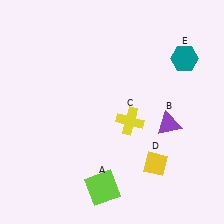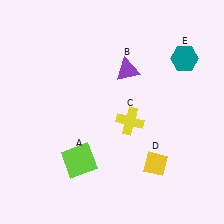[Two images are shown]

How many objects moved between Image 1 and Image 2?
2 objects moved between the two images.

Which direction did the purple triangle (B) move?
The purple triangle (B) moved up.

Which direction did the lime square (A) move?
The lime square (A) moved up.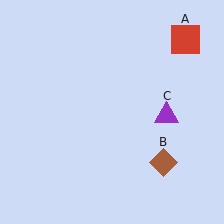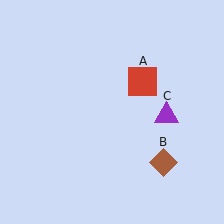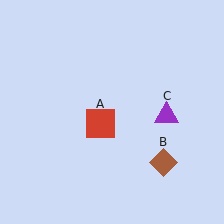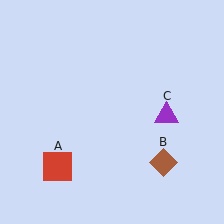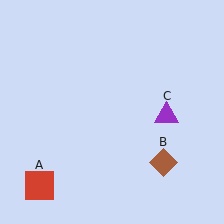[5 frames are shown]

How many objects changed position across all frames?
1 object changed position: red square (object A).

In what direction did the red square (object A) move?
The red square (object A) moved down and to the left.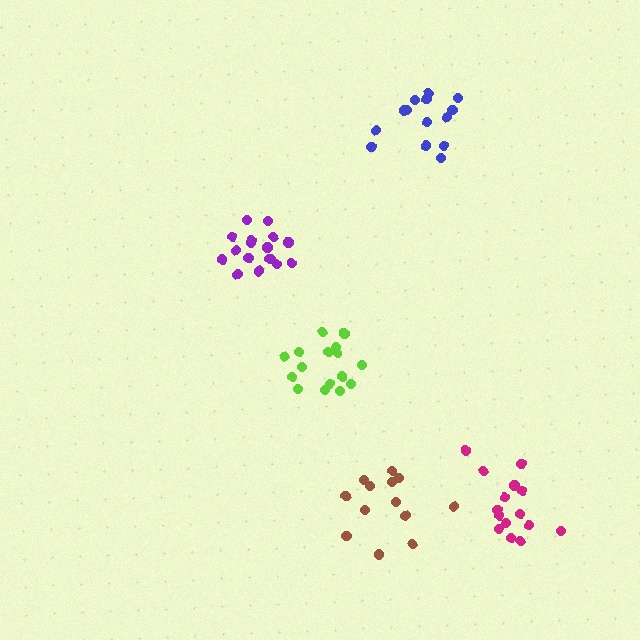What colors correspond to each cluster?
The clusters are colored: blue, brown, magenta, purple, lime.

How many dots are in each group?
Group 1: 14 dots, Group 2: 13 dots, Group 3: 15 dots, Group 4: 17 dots, Group 5: 16 dots (75 total).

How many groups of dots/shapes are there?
There are 5 groups.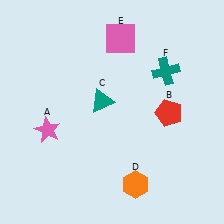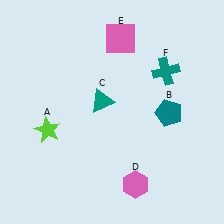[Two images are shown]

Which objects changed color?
A changed from pink to lime. B changed from red to teal. D changed from orange to pink.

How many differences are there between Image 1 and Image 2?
There are 3 differences between the two images.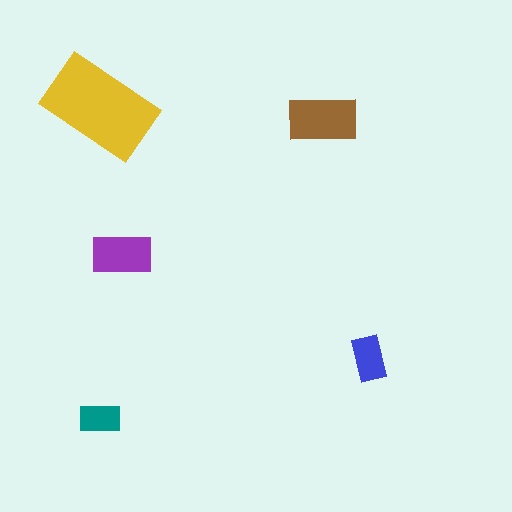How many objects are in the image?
There are 5 objects in the image.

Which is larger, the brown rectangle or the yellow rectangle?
The yellow one.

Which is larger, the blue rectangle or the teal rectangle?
The blue one.